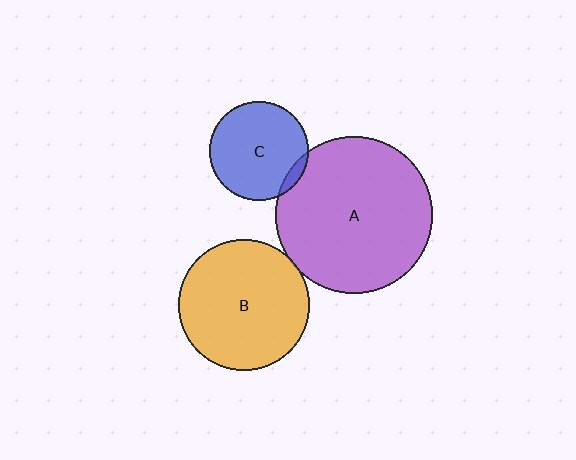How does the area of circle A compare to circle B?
Approximately 1.4 times.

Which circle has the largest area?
Circle A (purple).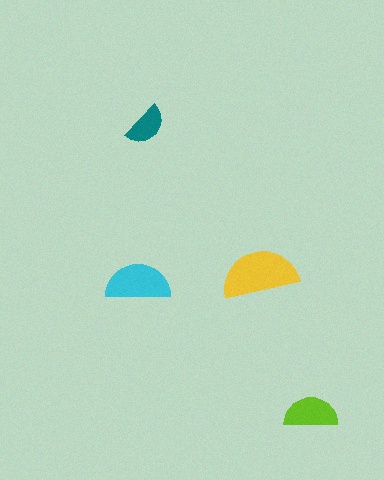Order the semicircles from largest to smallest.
the yellow one, the cyan one, the lime one, the teal one.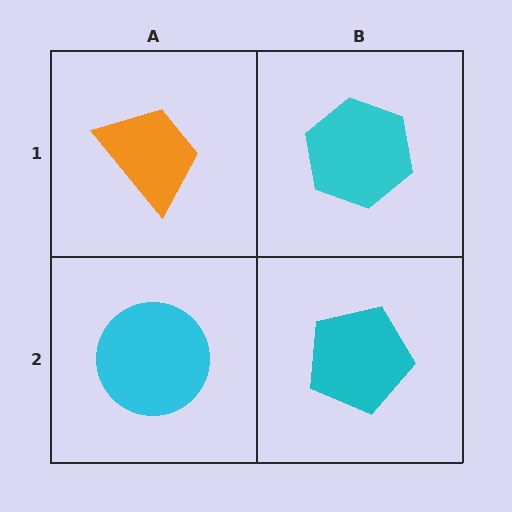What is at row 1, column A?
An orange trapezoid.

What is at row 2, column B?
A cyan pentagon.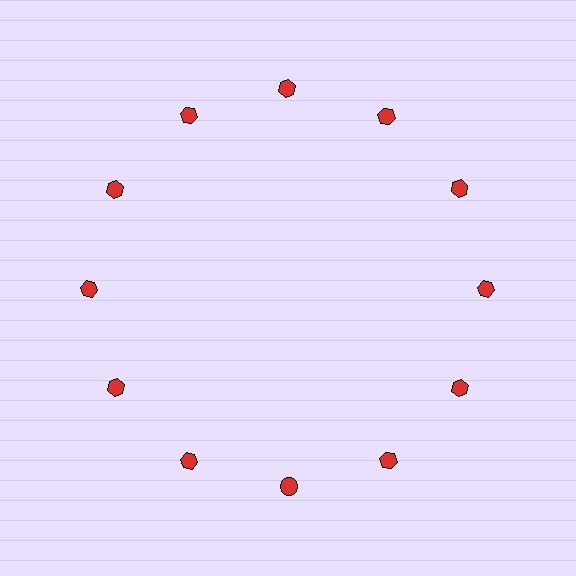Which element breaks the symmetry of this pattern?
The red circle at roughly the 6 o'clock position breaks the symmetry. All other shapes are red hexagons.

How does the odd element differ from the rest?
It has a different shape: circle instead of hexagon.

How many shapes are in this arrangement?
There are 12 shapes arranged in a ring pattern.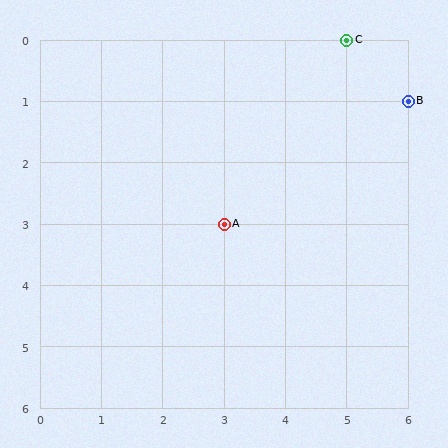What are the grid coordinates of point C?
Point C is at grid coordinates (5, 0).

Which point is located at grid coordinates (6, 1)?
Point B is at (6, 1).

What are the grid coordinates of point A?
Point A is at grid coordinates (3, 3).